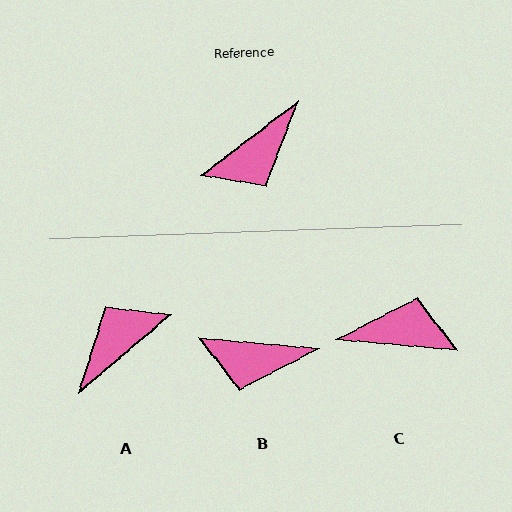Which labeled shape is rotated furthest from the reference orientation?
A, about 177 degrees away.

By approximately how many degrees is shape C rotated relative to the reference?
Approximately 138 degrees counter-clockwise.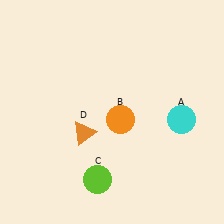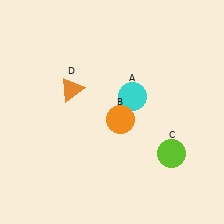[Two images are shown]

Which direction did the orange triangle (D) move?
The orange triangle (D) moved up.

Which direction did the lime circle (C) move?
The lime circle (C) moved right.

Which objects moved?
The objects that moved are: the cyan circle (A), the lime circle (C), the orange triangle (D).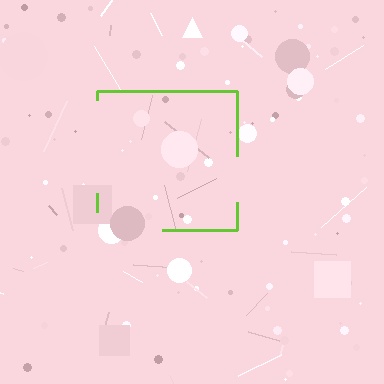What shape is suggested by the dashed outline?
The dashed outline suggests a square.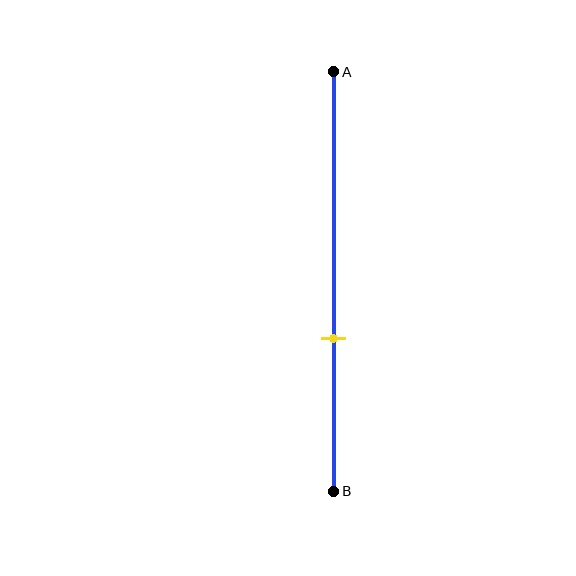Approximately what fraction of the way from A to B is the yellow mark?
The yellow mark is approximately 65% of the way from A to B.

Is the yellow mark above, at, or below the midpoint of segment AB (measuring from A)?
The yellow mark is below the midpoint of segment AB.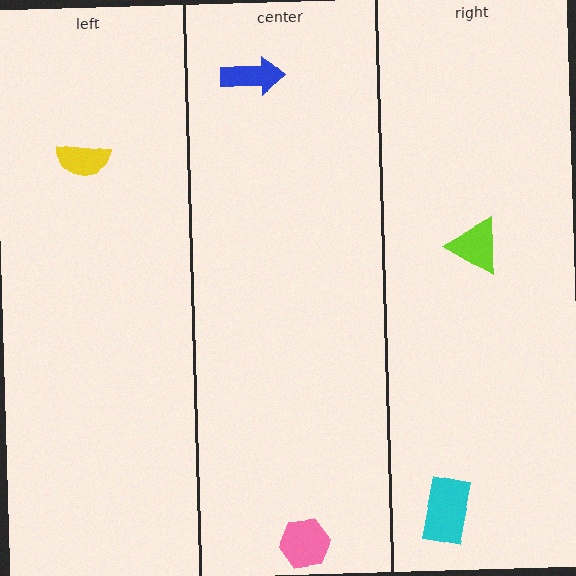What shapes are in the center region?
The pink hexagon, the blue arrow.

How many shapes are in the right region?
2.